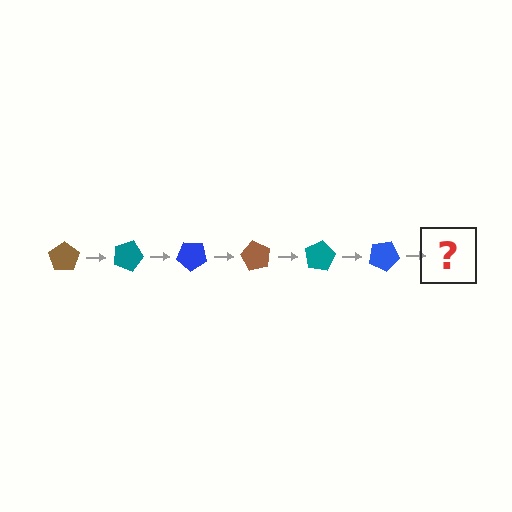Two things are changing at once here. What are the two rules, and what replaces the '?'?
The two rules are that it rotates 20 degrees each step and the color cycles through brown, teal, and blue. The '?' should be a brown pentagon, rotated 120 degrees from the start.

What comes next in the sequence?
The next element should be a brown pentagon, rotated 120 degrees from the start.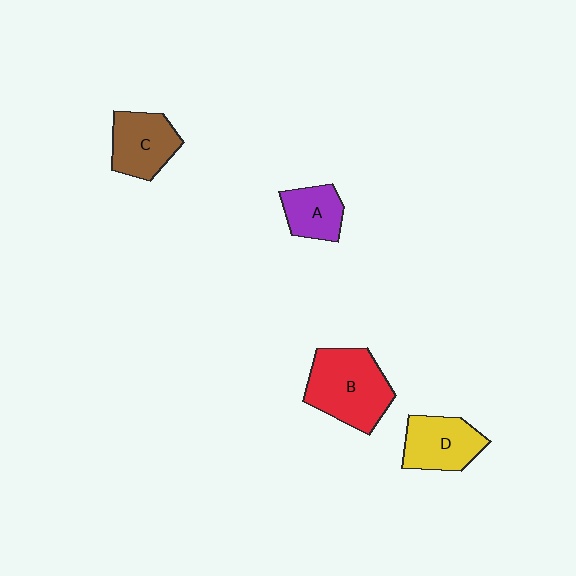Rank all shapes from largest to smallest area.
From largest to smallest: B (red), D (yellow), C (brown), A (purple).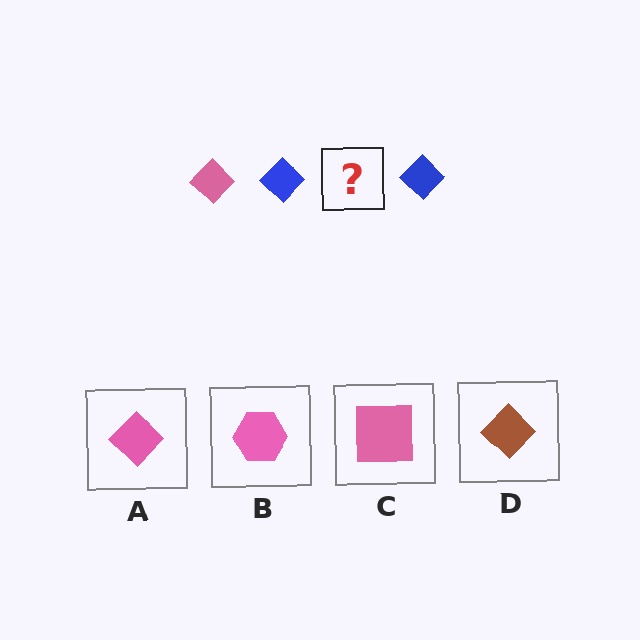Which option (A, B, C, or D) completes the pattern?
A.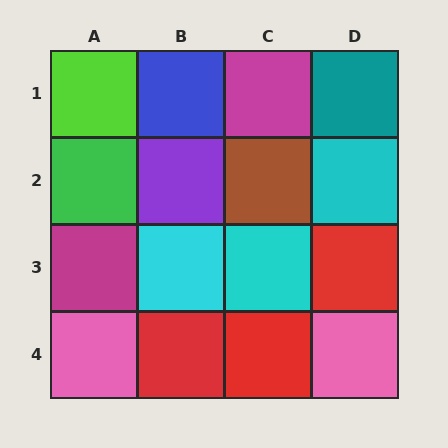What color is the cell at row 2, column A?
Green.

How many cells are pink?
2 cells are pink.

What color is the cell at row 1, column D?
Teal.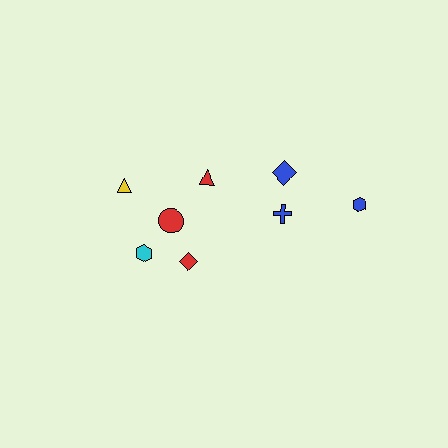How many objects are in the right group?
There are 3 objects.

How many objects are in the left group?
There are 5 objects.